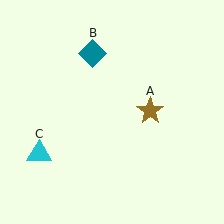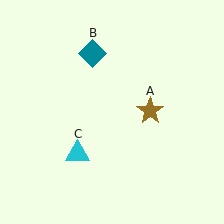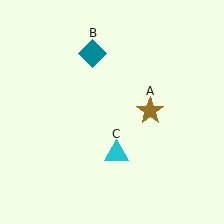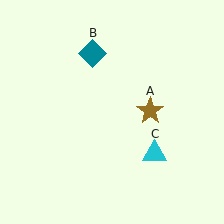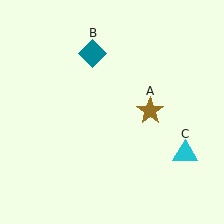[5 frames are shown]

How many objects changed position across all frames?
1 object changed position: cyan triangle (object C).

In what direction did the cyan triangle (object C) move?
The cyan triangle (object C) moved right.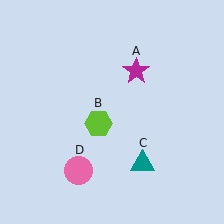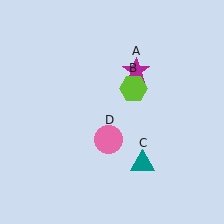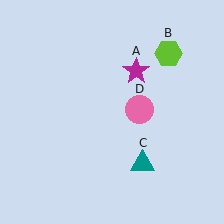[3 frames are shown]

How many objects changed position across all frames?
2 objects changed position: lime hexagon (object B), pink circle (object D).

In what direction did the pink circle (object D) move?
The pink circle (object D) moved up and to the right.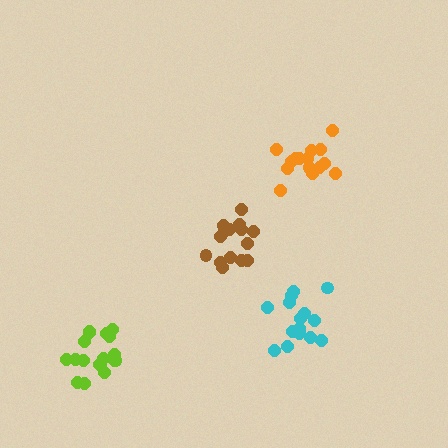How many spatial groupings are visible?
There are 4 spatial groupings.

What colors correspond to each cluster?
The clusters are colored: lime, brown, orange, cyan.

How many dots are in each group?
Group 1: 18 dots, Group 2: 15 dots, Group 3: 16 dots, Group 4: 15 dots (64 total).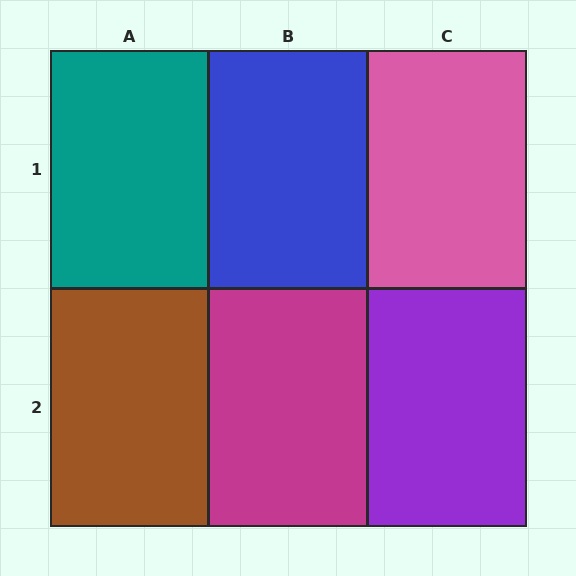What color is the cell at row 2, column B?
Magenta.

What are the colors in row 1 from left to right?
Teal, blue, pink.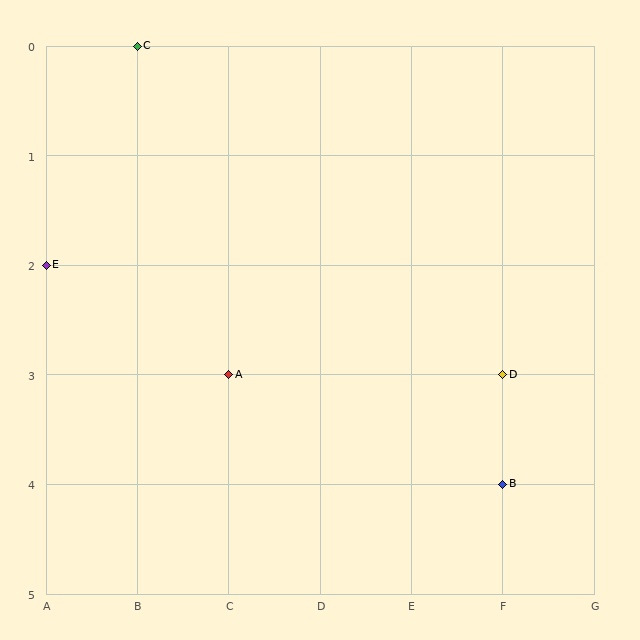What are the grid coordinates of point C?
Point C is at grid coordinates (B, 0).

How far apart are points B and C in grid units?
Points B and C are 4 columns and 4 rows apart (about 5.7 grid units diagonally).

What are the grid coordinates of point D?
Point D is at grid coordinates (F, 3).